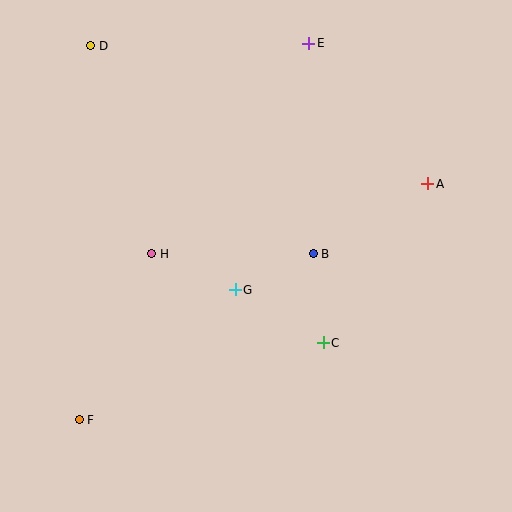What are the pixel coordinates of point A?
Point A is at (428, 184).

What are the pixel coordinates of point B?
Point B is at (313, 254).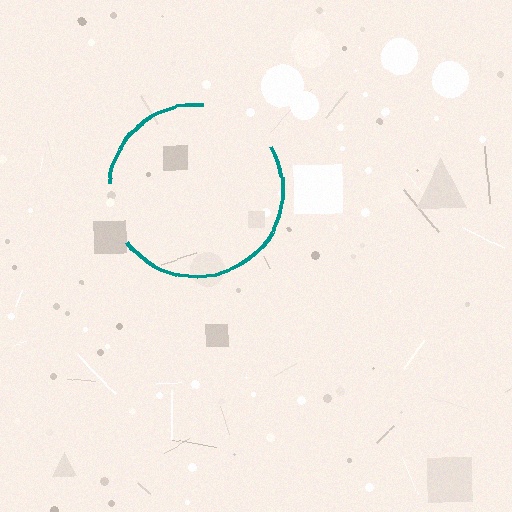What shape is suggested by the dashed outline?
The dashed outline suggests a circle.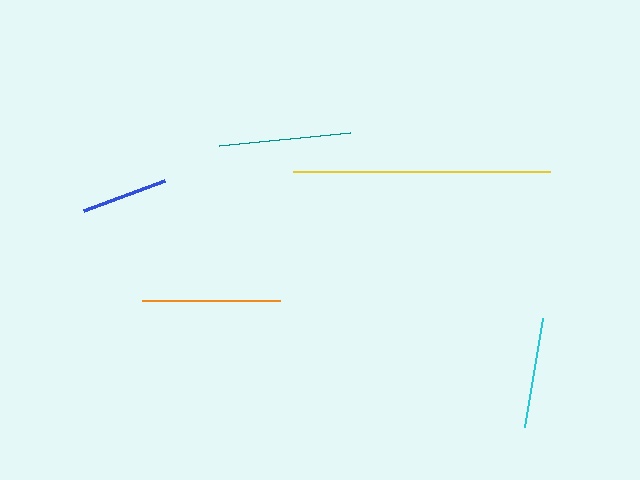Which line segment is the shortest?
The blue line is the shortest at approximately 86 pixels.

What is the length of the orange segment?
The orange segment is approximately 139 pixels long.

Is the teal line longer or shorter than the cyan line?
The teal line is longer than the cyan line.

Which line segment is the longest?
The yellow line is the longest at approximately 258 pixels.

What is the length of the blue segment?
The blue segment is approximately 86 pixels long.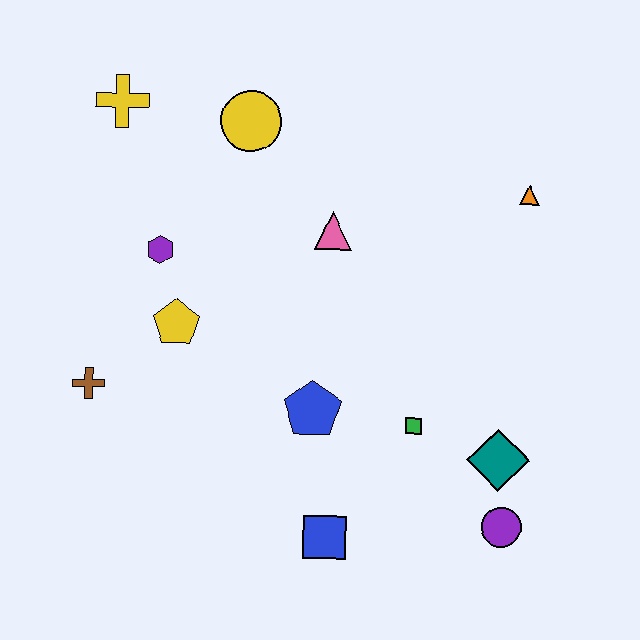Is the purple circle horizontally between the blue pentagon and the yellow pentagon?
No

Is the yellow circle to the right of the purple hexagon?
Yes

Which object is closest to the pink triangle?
The yellow circle is closest to the pink triangle.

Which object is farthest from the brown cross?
The orange triangle is farthest from the brown cross.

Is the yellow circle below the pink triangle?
No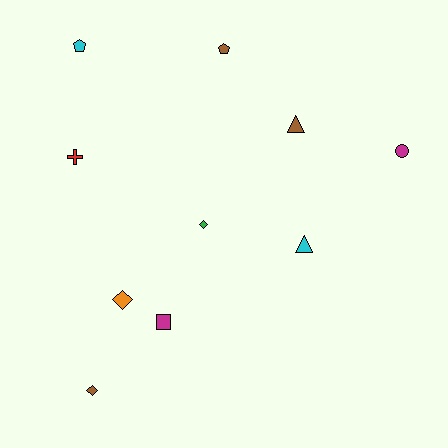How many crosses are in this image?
There is 1 cross.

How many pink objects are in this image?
There are no pink objects.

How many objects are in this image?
There are 10 objects.